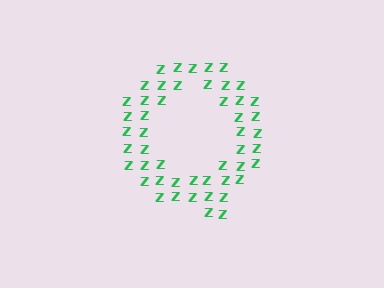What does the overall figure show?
The overall figure shows the letter Q.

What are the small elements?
The small elements are letter Z's.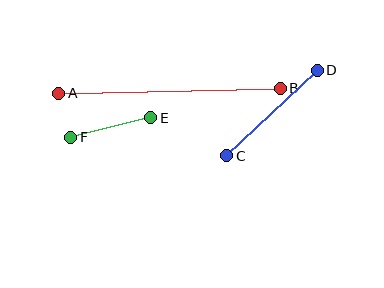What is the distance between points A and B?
The distance is approximately 221 pixels.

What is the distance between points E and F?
The distance is approximately 82 pixels.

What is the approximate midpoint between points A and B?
The midpoint is at approximately (169, 91) pixels.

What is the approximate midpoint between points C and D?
The midpoint is at approximately (272, 113) pixels.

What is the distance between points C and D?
The distance is approximately 125 pixels.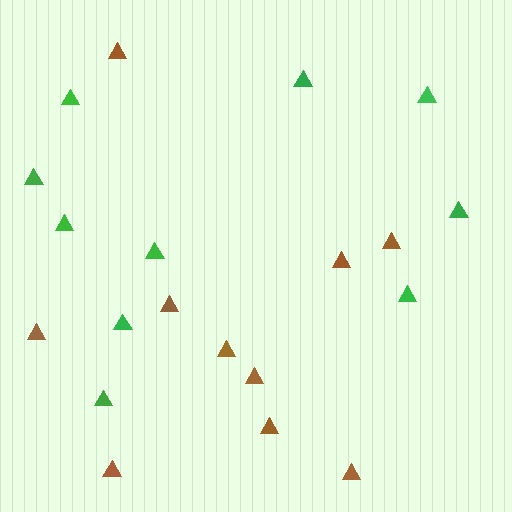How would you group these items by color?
There are 2 groups: one group of green triangles (10) and one group of brown triangles (10).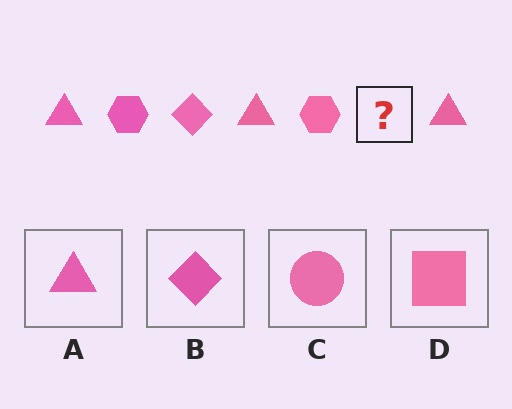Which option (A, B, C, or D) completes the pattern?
B.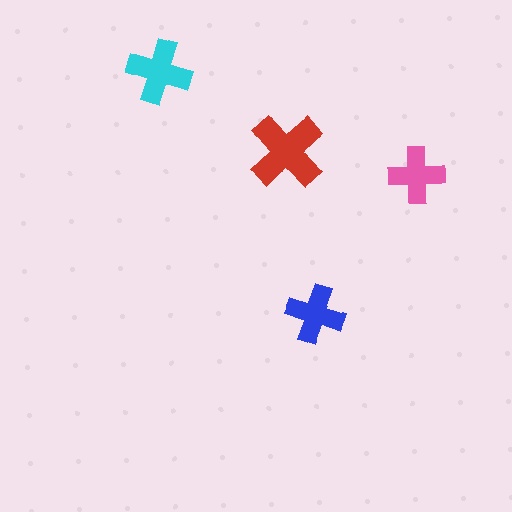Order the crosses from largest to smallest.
the red one, the cyan one, the blue one, the pink one.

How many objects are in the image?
There are 4 objects in the image.